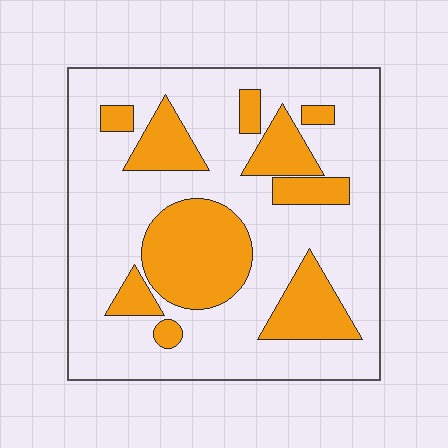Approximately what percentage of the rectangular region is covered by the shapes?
Approximately 30%.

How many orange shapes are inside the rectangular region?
10.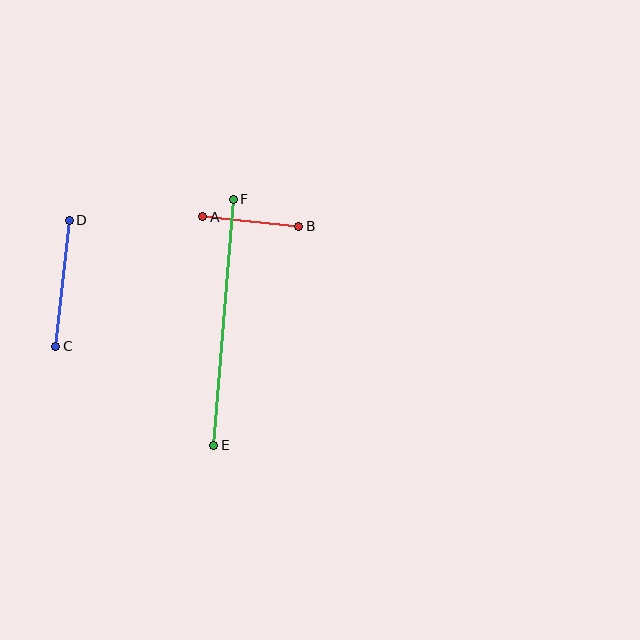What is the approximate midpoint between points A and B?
The midpoint is at approximately (251, 222) pixels.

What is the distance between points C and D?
The distance is approximately 127 pixels.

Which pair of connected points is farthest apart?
Points E and F are farthest apart.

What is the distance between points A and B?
The distance is approximately 97 pixels.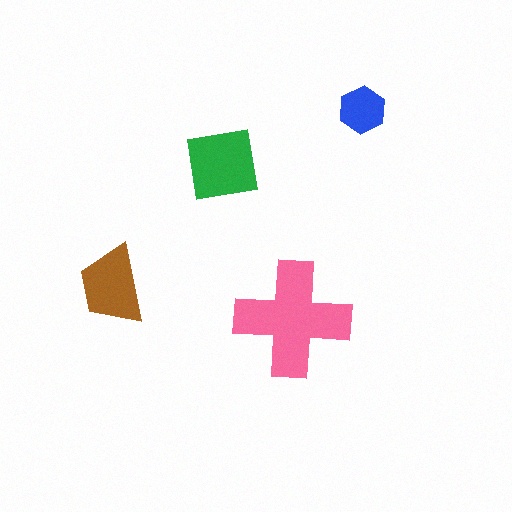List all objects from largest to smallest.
The pink cross, the green square, the brown trapezoid, the blue hexagon.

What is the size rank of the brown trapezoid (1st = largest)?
3rd.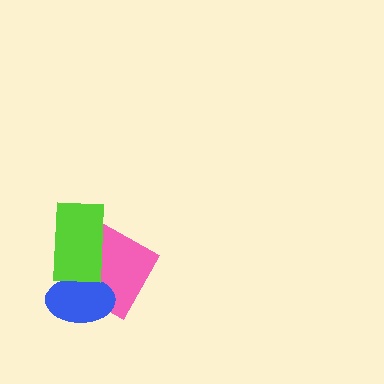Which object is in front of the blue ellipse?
The lime rectangle is in front of the blue ellipse.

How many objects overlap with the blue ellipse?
2 objects overlap with the blue ellipse.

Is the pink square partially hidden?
Yes, it is partially covered by another shape.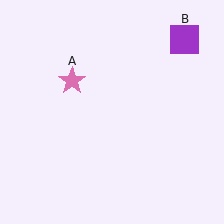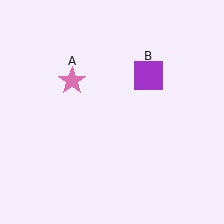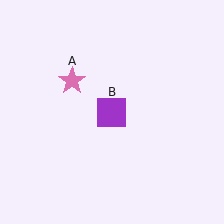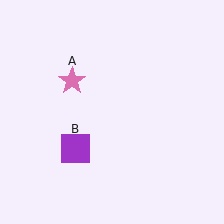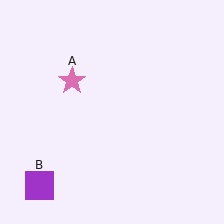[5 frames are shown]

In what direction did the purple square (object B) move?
The purple square (object B) moved down and to the left.